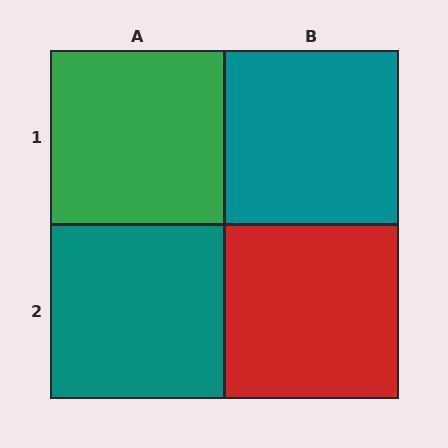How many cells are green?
1 cell is green.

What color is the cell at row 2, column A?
Teal.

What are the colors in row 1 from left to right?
Green, teal.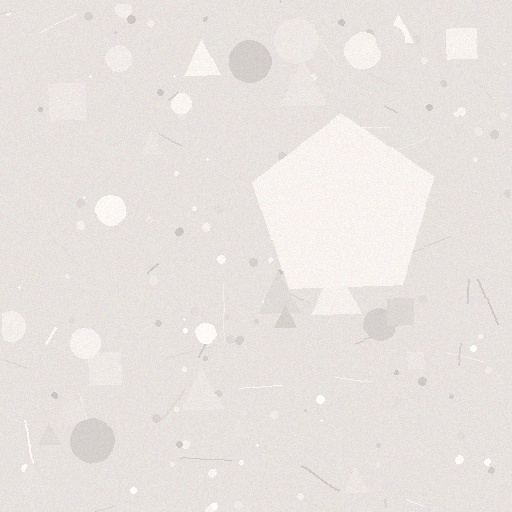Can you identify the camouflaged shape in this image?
The camouflaged shape is a pentagon.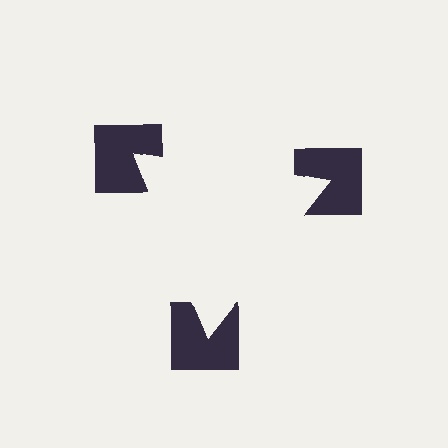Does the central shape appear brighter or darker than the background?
It typically appears slightly brighter than the background, even though no actual brightness change is drawn.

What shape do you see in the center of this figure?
An illusory triangle — its edges are inferred from the aligned wedge cuts in the notched squares, not physically drawn.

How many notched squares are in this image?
There are 3 — one at each vertex of the illusory triangle.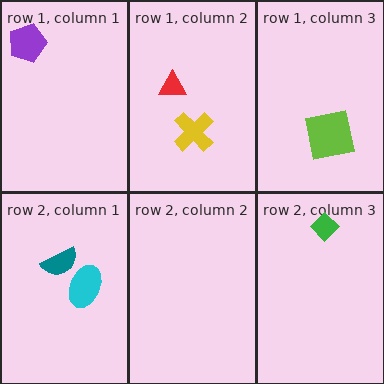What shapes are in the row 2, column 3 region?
The green diamond.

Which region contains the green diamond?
The row 2, column 3 region.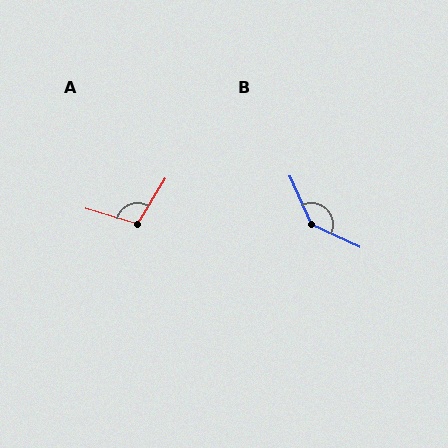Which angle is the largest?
B, at approximately 139 degrees.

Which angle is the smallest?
A, at approximately 105 degrees.